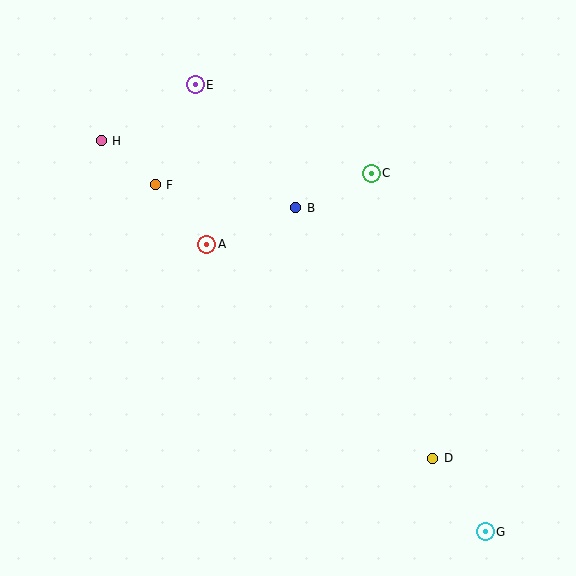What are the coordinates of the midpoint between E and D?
The midpoint between E and D is at (314, 271).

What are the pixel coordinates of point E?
Point E is at (195, 85).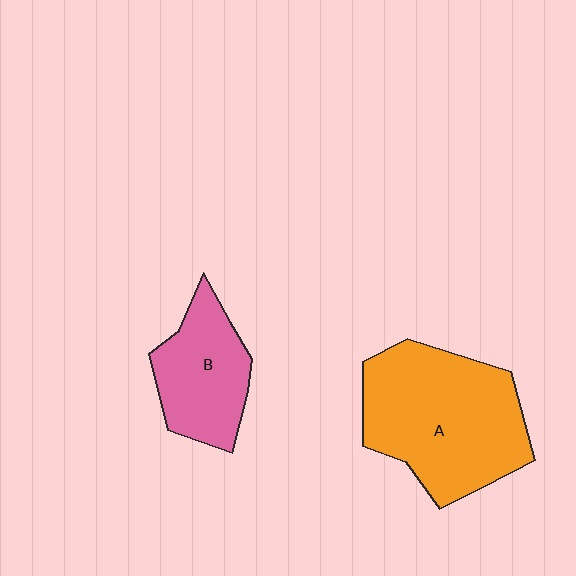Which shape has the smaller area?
Shape B (pink).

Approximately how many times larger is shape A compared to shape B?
Approximately 1.8 times.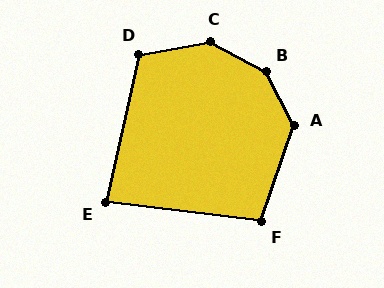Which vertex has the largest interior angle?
B, at approximately 145 degrees.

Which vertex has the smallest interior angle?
E, at approximately 84 degrees.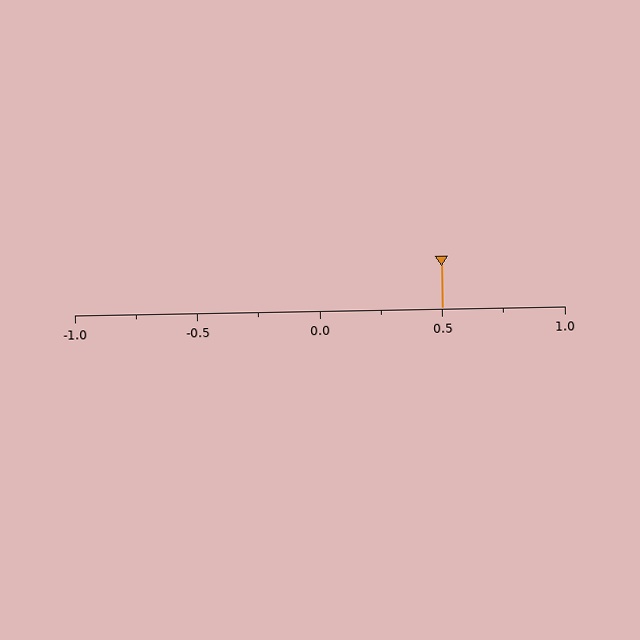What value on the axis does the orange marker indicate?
The marker indicates approximately 0.5.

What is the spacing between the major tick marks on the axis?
The major ticks are spaced 0.5 apart.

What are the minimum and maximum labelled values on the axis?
The axis runs from -1.0 to 1.0.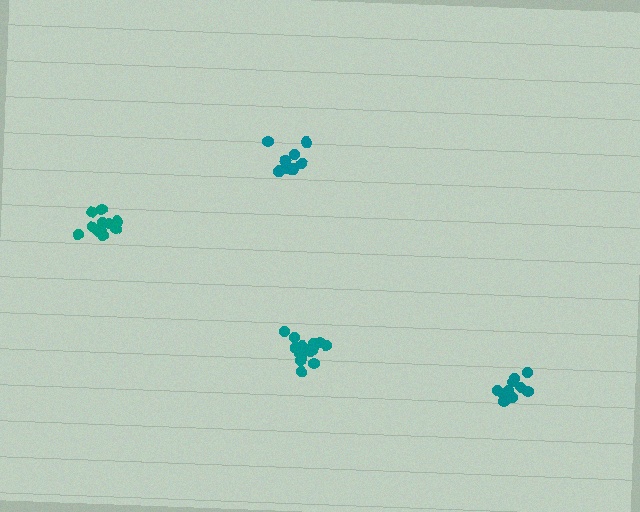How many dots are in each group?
Group 1: 11 dots, Group 2: 11 dots, Group 3: 10 dots, Group 4: 16 dots (48 total).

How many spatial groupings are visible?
There are 4 spatial groupings.